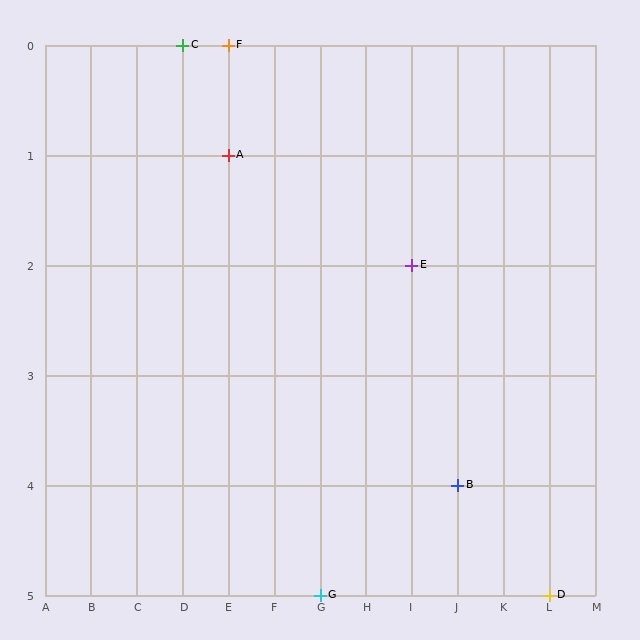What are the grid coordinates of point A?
Point A is at grid coordinates (E, 1).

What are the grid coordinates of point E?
Point E is at grid coordinates (I, 2).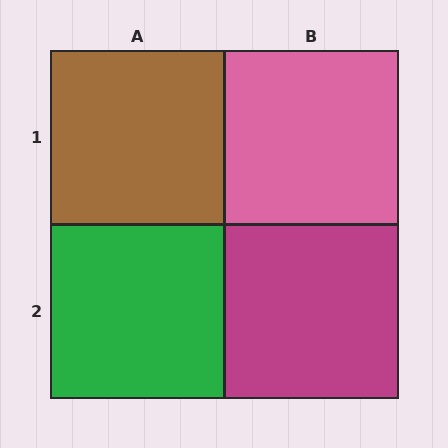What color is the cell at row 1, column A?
Brown.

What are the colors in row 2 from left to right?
Green, magenta.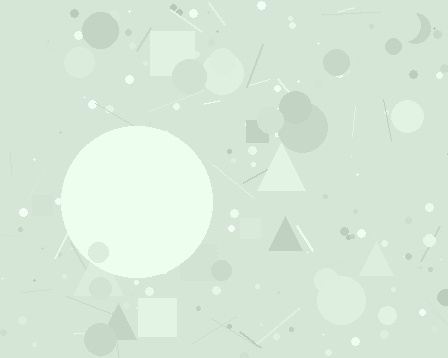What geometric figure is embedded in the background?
A circle is embedded in the background.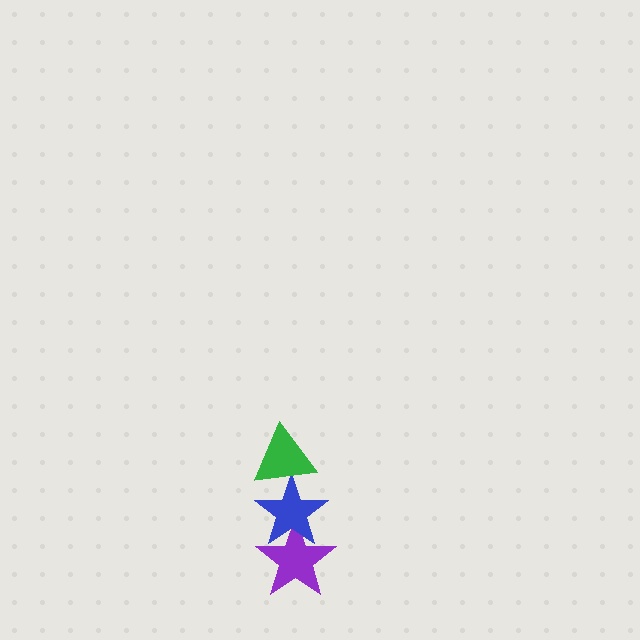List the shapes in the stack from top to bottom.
From top to bottom: the green triangle, the blue star, the purple star.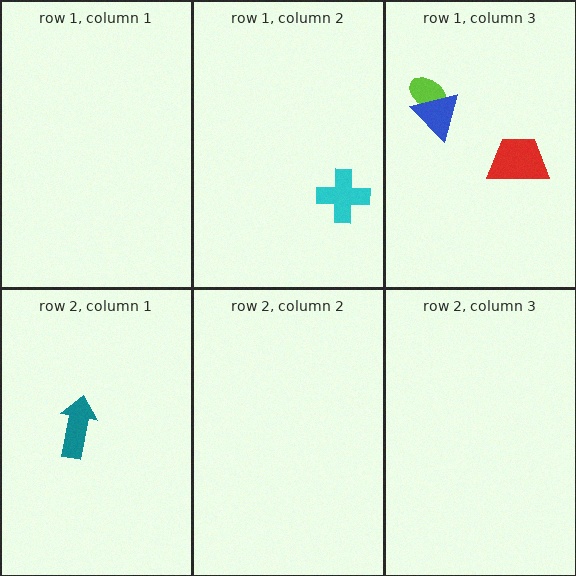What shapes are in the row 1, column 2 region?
The cyan cross.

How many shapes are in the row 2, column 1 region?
1.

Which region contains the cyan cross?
The row 1, column 2 region.